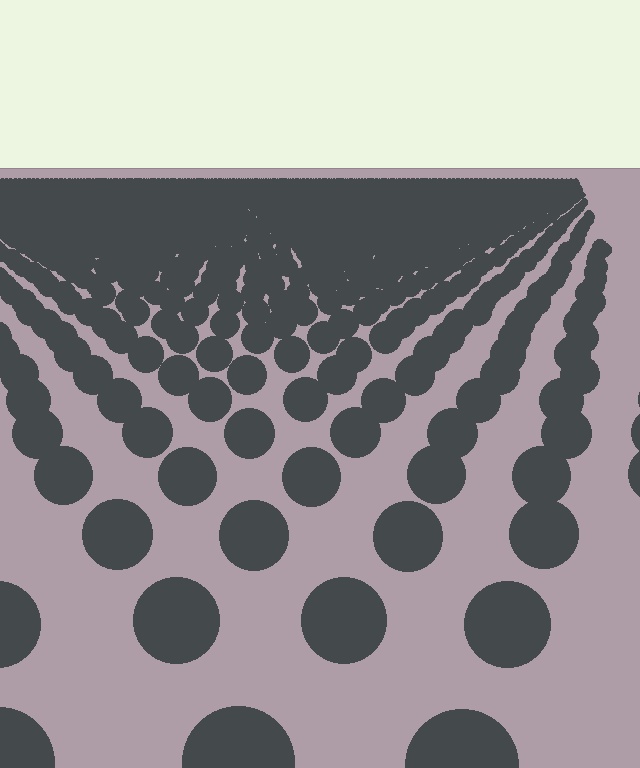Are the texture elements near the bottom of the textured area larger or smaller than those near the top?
Larger. Near the bottom, elements are closer to the viewer and appear at a bigger on-screen size.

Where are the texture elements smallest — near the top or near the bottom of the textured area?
Near the top.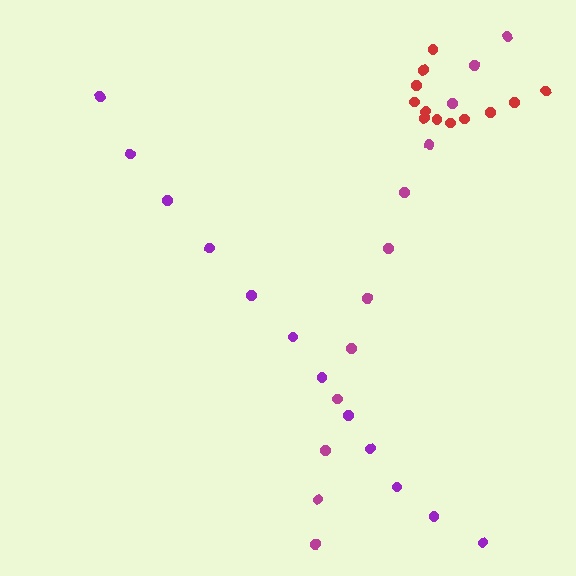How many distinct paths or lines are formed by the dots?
There are 3 distinct paths.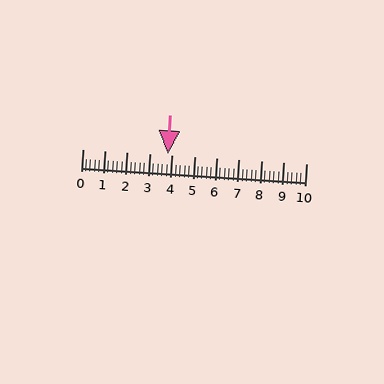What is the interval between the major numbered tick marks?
The major tick marks are spaced 1 units apart.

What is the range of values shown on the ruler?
The ruler shows values from 0 to 10.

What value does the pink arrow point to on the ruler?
The pink arrow points to approximately 3.8.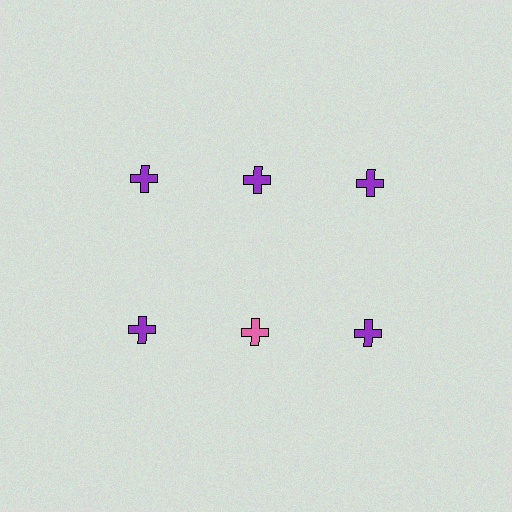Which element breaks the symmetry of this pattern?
The pink cross in the second row, second from left column breaks the symmetry. All other shapes are purple crosses.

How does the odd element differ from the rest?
It has a different color: pink instead of purple.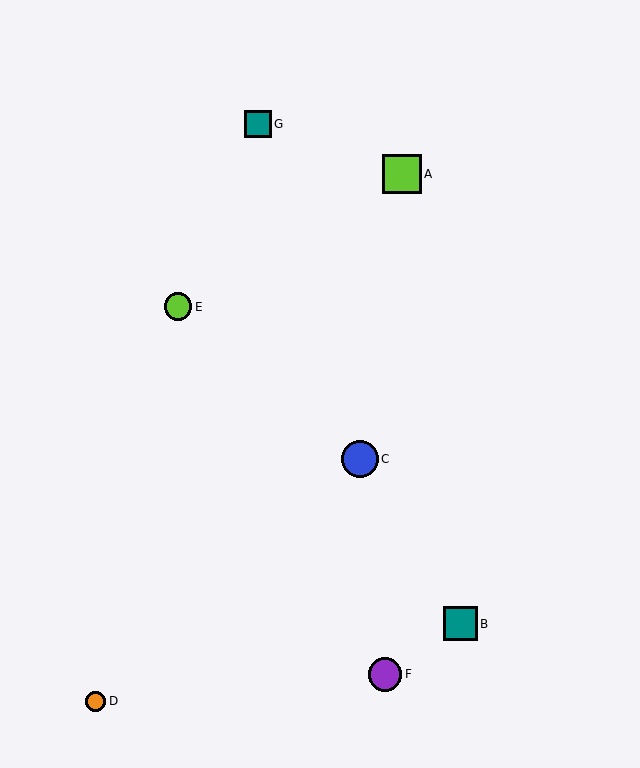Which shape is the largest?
The lime square (labeled A) is the largest.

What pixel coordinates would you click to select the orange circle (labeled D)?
Click at (95, 701) to select the orange circle D.